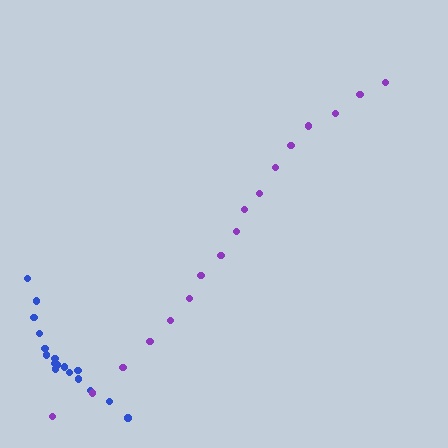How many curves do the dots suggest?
There are 2 distinct paths.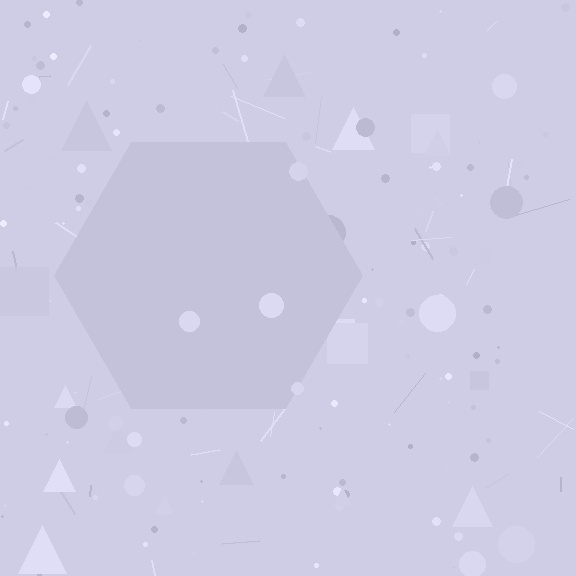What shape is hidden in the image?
A hexagon is hidden in the image.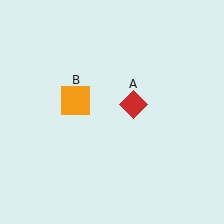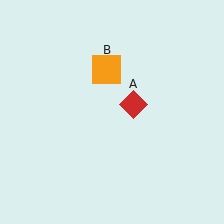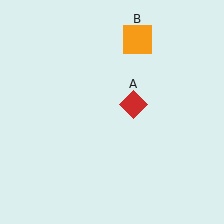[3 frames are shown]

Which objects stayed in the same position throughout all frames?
Red diamond (object A) remained stationary.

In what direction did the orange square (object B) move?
The orange square (object B) moved up and to the right.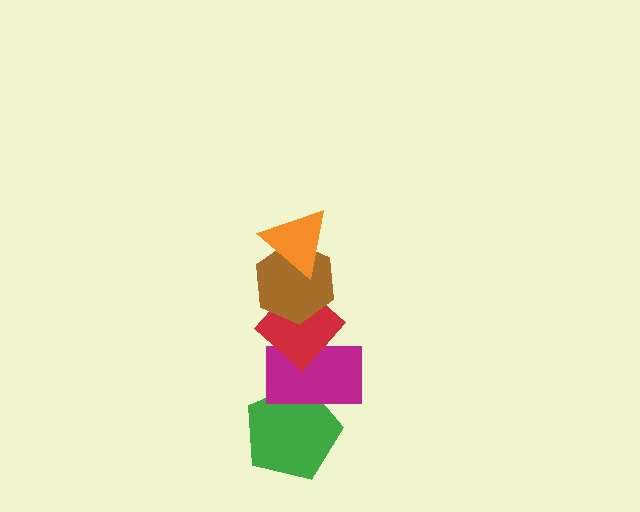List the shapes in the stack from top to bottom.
From top to bottom: the orange triangle, the brown hexagon, the red diamond, the magenta rectangle, the green pentagon.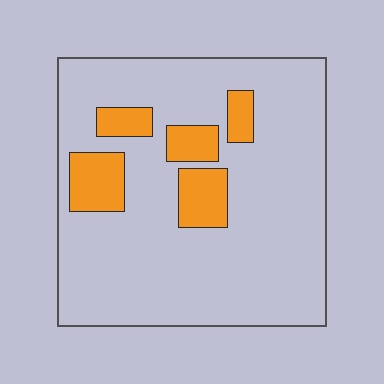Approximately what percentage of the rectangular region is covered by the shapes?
Approximately 15%.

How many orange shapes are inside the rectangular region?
5.